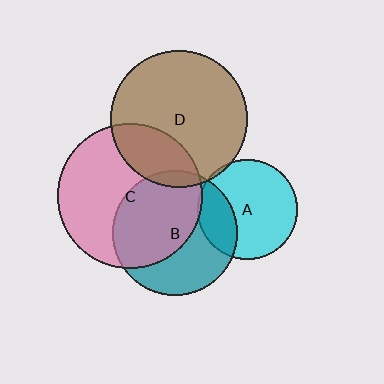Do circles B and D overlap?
Yes.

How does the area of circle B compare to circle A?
Approximately 1.6 times.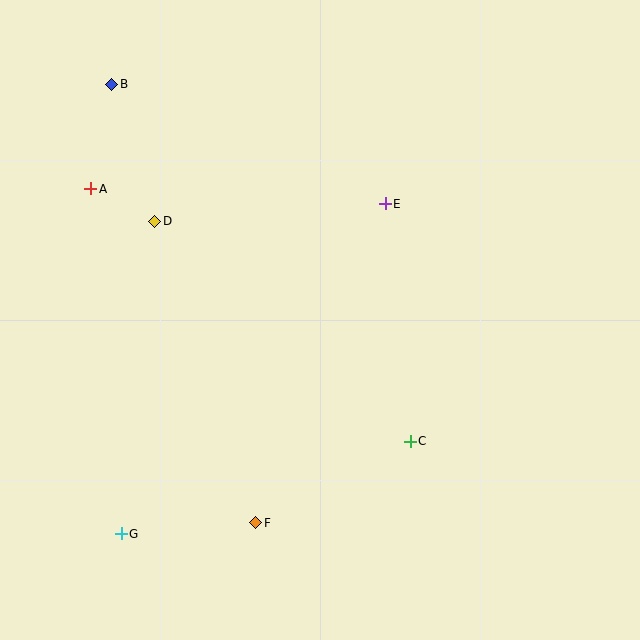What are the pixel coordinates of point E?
Point E is at (385, 204).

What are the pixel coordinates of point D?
Point D is at (155, 221).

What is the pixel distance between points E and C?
The distance between E and C is 239 pixels.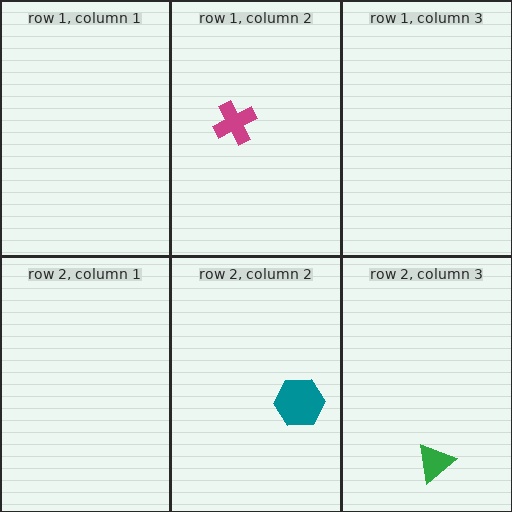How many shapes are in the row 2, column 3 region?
1.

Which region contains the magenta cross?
The row 1, column 2 region.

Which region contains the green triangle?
The row 2, column 3 region.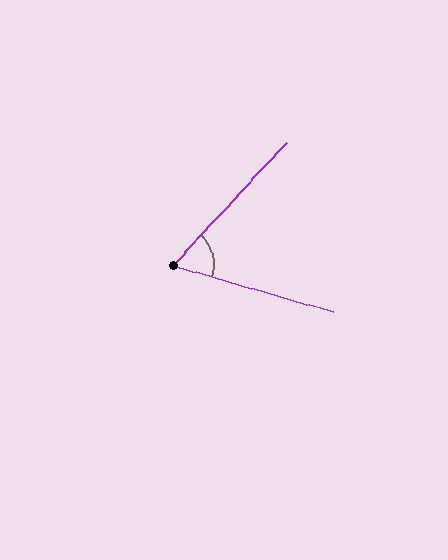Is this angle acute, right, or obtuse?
It is acute.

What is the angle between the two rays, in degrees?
Approximately 63 degrees.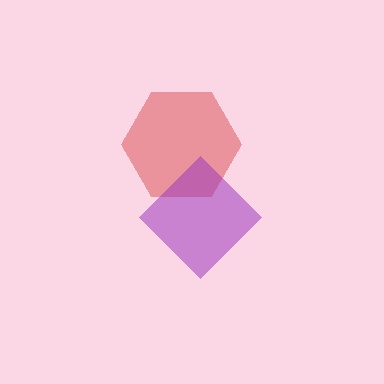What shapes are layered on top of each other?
The layered shapes are: a red hexagon, a purple diamond.